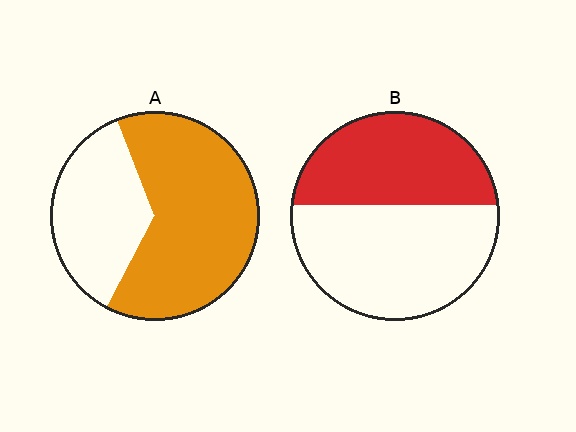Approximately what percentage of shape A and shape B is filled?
A is approximately 65% and B is approximately 45%.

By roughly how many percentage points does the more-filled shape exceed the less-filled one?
By roughly 20 percentage points (A over B).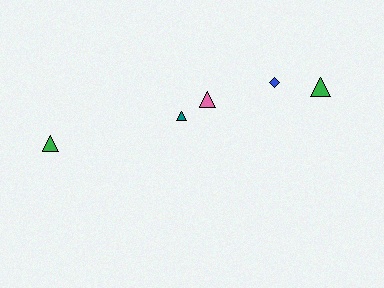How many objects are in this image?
There are 5 objects.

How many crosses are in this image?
There are no crosses.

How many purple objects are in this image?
There are no purple objects.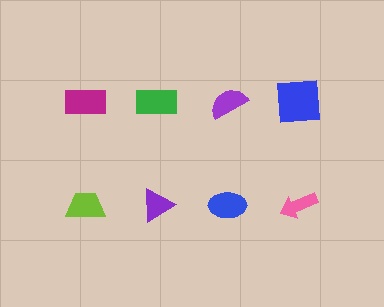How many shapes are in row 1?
4 shapes.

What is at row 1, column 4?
A blue square.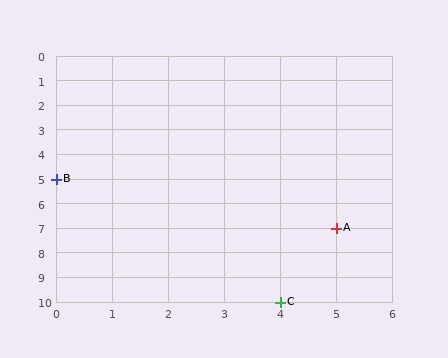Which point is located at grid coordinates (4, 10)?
Point C is at (4, 10).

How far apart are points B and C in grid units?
Points B and C are 4 columns and 5 rows apart (about 6.4 grid units diagonally).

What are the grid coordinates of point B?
Point B is at grid coordinates (0, 5).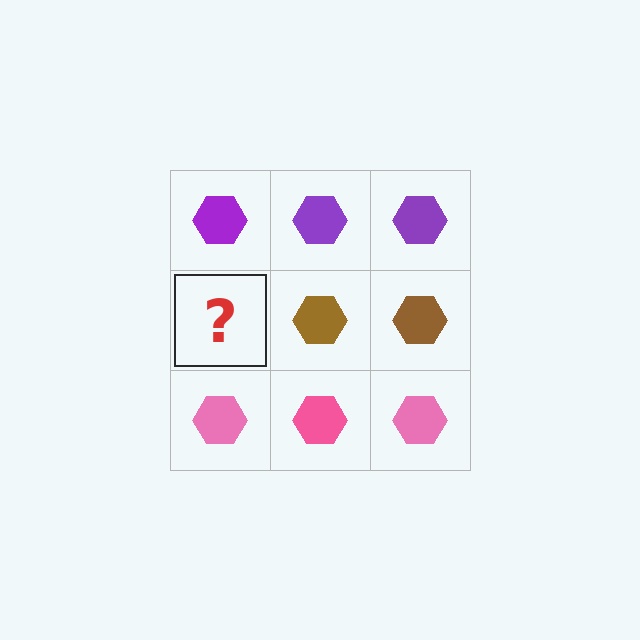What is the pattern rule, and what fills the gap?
The rule is that each row has a consistent color. The gap should be filled with a brown hexagon.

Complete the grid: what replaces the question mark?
The question mark should be replaced with a brown hexagon.